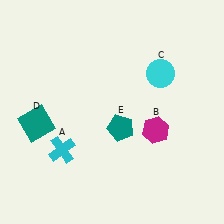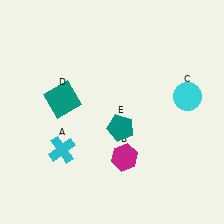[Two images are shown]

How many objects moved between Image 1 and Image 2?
3 objects moved between the two images.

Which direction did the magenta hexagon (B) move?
The magenta hexagon (B) moved left.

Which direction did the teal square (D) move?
The teal square (D) moved right.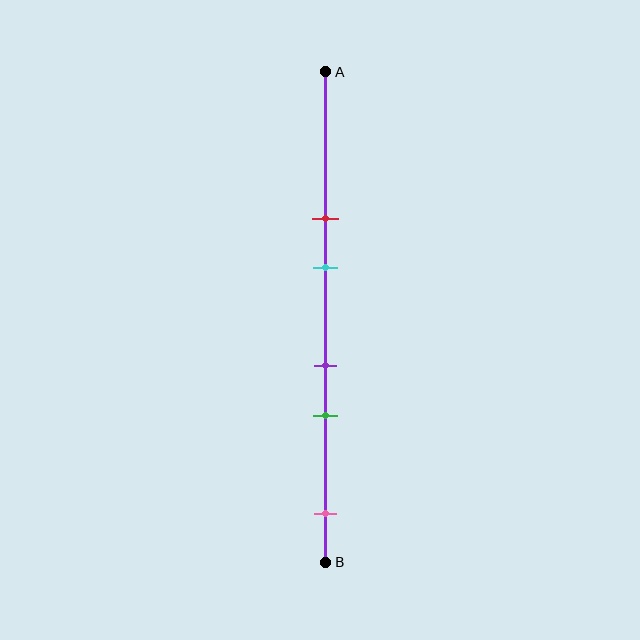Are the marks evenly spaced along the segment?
No, the marks are not evenly spaced.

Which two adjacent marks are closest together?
The purple and green marks are the closest adjacent pair.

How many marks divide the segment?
There are 5 marks dividing the segment.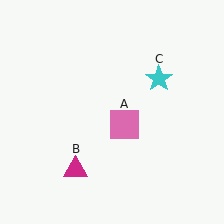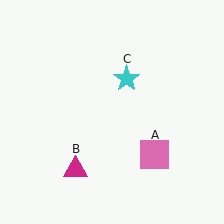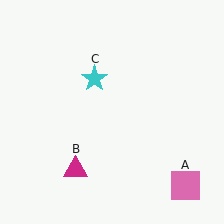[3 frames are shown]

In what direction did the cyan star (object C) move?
The cyan star (object C) moved left.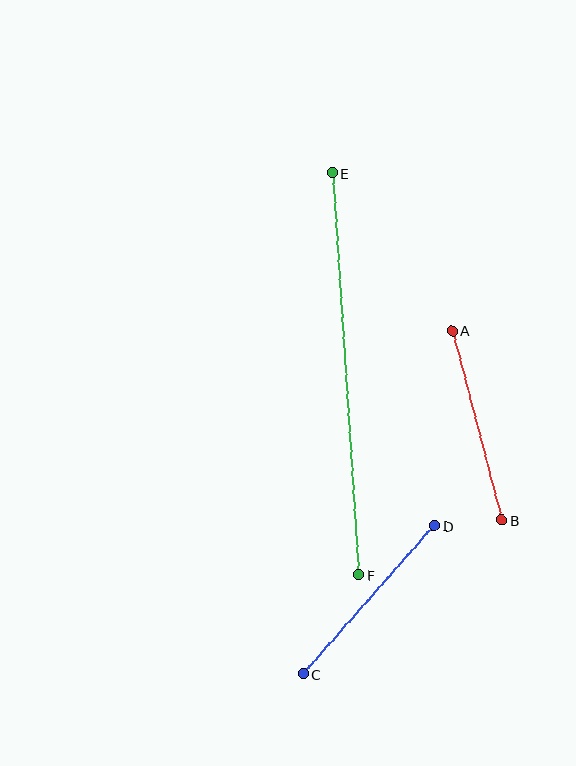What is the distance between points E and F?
The distance is approximately 403 pixels.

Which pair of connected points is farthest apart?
Points E and F are farthest apart.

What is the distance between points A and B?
The distance is approximately 196 pixels.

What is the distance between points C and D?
The distance is approximately 198 pixels.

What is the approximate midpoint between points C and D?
The midpoint is at approximately (369, 600) pixels.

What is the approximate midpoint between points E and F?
The midpoint is at approximately (346, 374) pixels.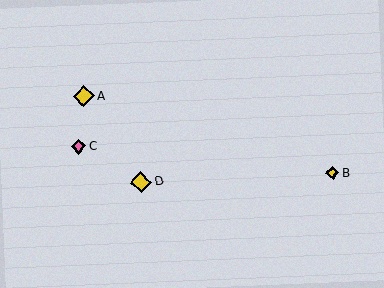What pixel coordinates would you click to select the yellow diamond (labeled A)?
Click at (84, 96) to select the yellow diamond A.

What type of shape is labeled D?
Shape D is a yellow diamond.